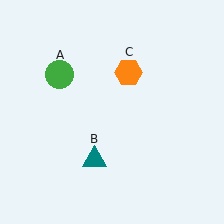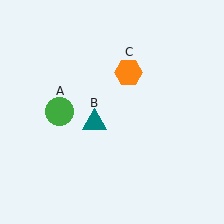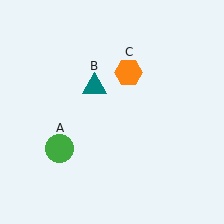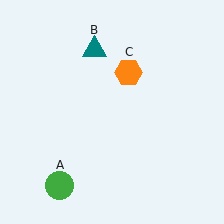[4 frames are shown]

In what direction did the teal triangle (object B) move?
The teal triangle (object B) moved up.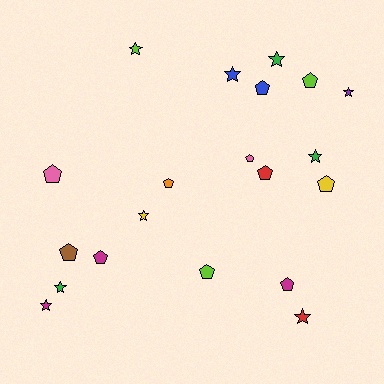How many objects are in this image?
There are 20 objects.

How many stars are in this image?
There are 9 stars.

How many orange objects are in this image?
There is 1 orange object.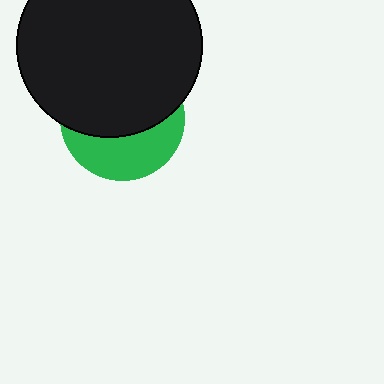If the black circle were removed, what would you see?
You would see the complete green circle.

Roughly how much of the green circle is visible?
A small part of it is visible (roughly 39%).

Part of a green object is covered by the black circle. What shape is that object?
It is a circle.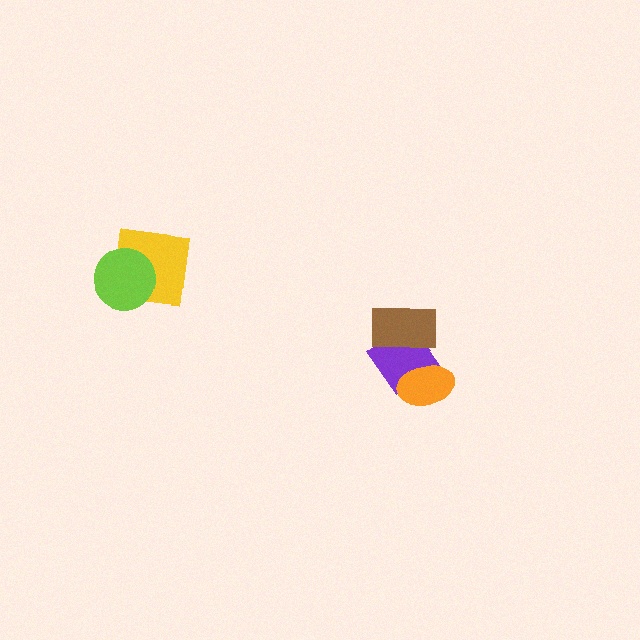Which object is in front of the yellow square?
The lime circle is in front of the yellow square.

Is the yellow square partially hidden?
Yes, it is partially covered by another shape.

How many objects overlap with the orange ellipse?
1 object overlaps with the orange ellipse.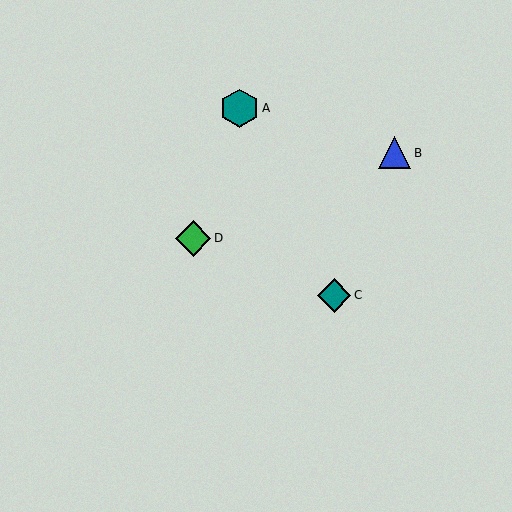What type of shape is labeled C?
Shape C is a teal diamond.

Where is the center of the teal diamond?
The center of the teal diamond is at (334, 295).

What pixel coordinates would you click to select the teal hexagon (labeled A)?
Click at (239, 108) to select the teal hexagon A.